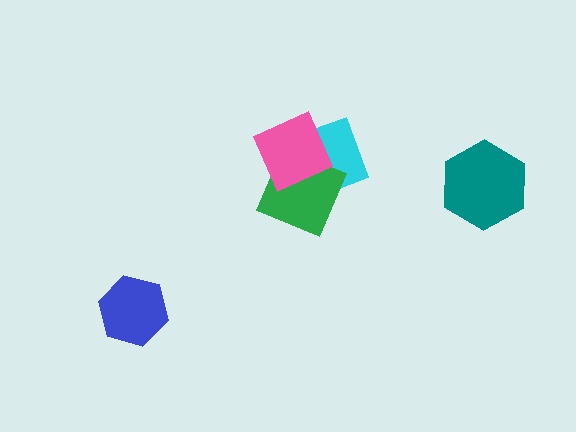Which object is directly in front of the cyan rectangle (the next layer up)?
The green diamond is directly in front of the cyan rectangle.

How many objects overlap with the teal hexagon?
0 objects overlap with the teal hexagon.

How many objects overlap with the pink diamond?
2 objects overlap with the pink diamond.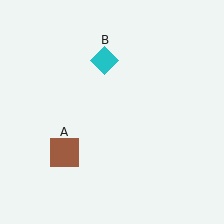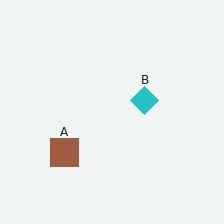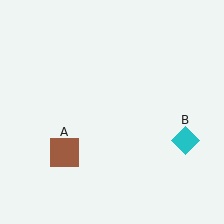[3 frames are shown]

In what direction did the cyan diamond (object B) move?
The cyan diamond (object B) moved down and to the right.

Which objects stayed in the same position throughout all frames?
Brown square (object A) remained stationary.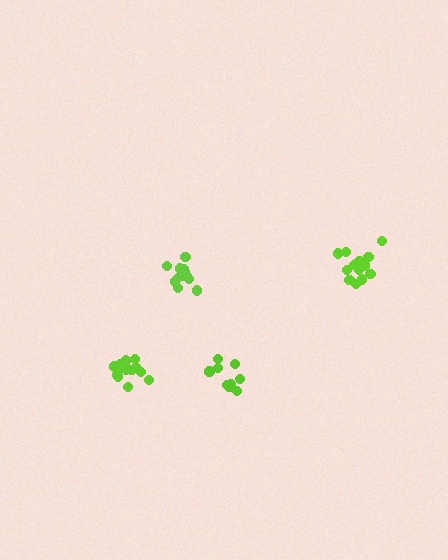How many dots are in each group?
Group 1: 14 dots, Group 2: 14 dots, Group 3: 13 dots, Group 4: 9 dots (50 total).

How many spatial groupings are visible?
There are 4 spatial groupings.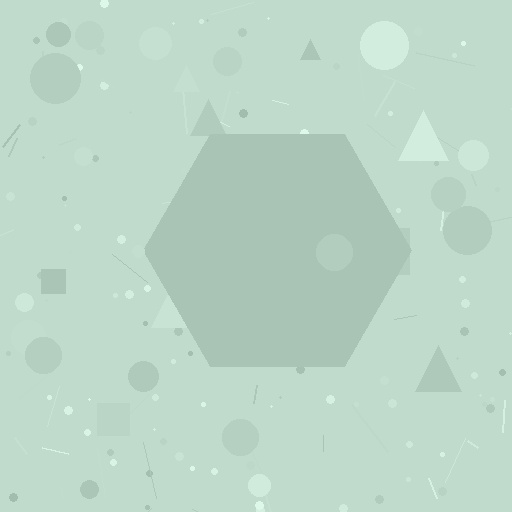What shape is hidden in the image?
A hexagon is hidden in the image.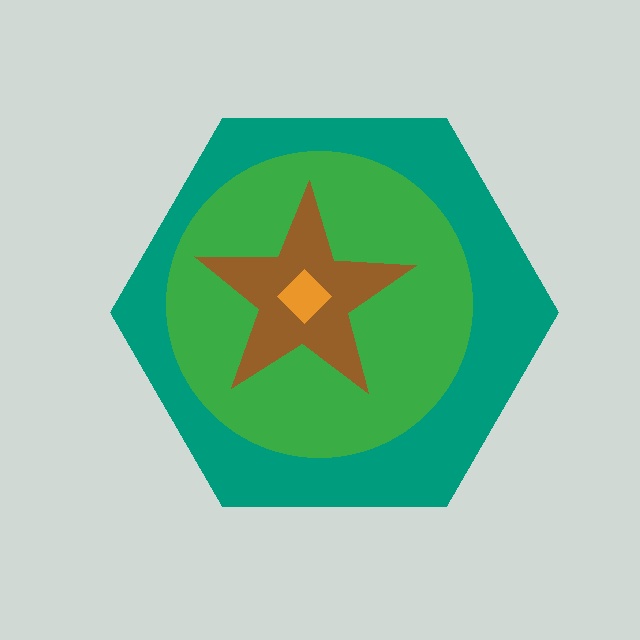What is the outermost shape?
The teal hexagon.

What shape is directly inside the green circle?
The brown star.